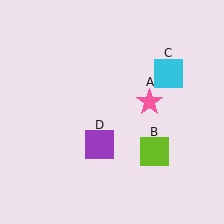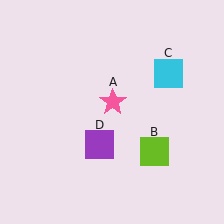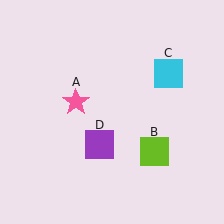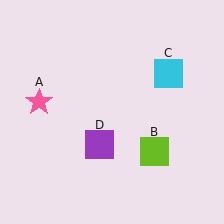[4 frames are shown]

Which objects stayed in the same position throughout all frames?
Lime square (object B) and cyan square (object C) and purple square (object D) remained stationary.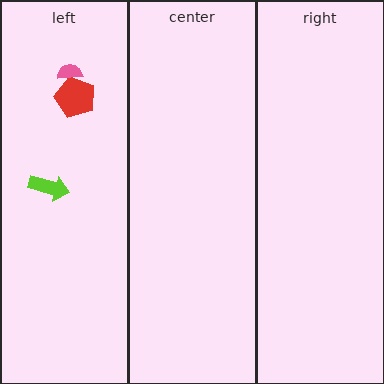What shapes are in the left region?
The lime arrow, the red pentagon, the pink semicircle.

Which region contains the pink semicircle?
The left region.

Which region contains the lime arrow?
The left region.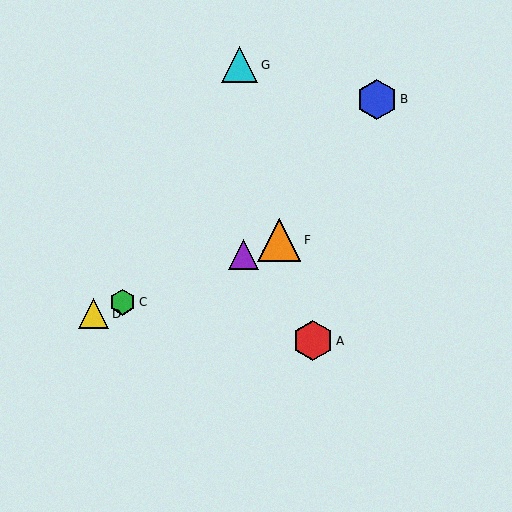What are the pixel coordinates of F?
Object F is at (279, 240).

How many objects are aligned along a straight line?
4 objects (C, D, E, F) are aligned along a straight line.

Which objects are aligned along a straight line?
Objects C, D, E, F are aligned along a straight line.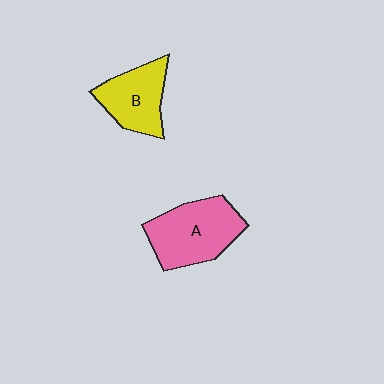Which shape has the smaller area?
Shape B (yellow).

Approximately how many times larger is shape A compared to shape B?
Approximately 1.3 times.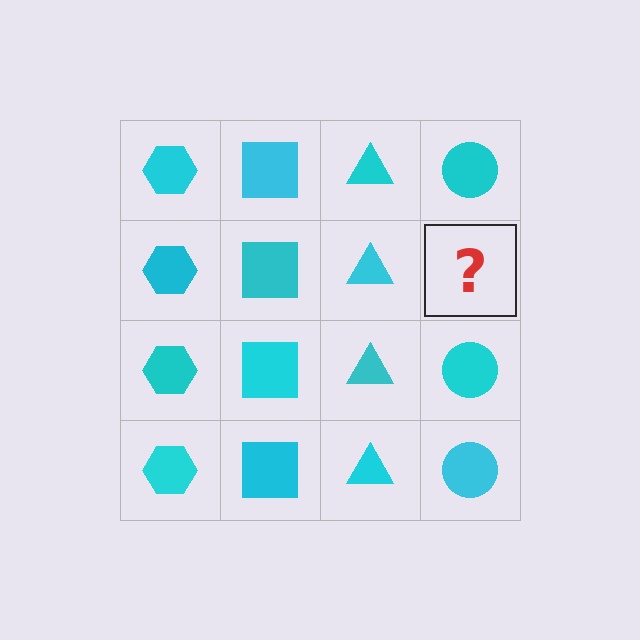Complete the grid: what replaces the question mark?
The question mark should be replaced with a cyan circle.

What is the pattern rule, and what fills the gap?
The rule is that each column has a consistent shape. The gap should be filled with a cyan circle.